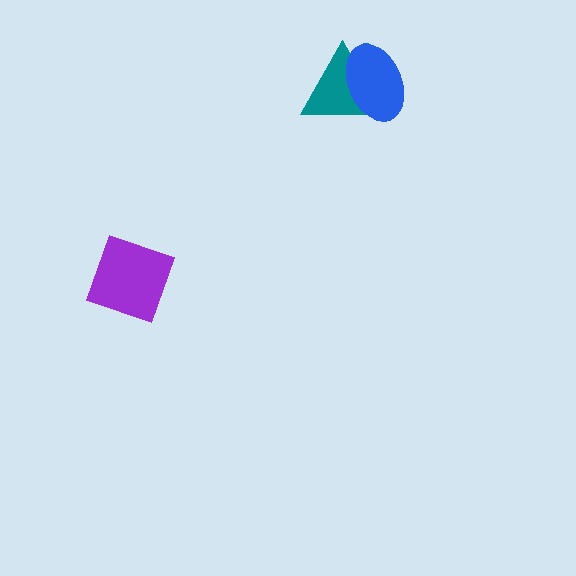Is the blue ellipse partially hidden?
No, no other shape covers it.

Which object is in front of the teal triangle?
The blue ellipse is in front of the teal triangle.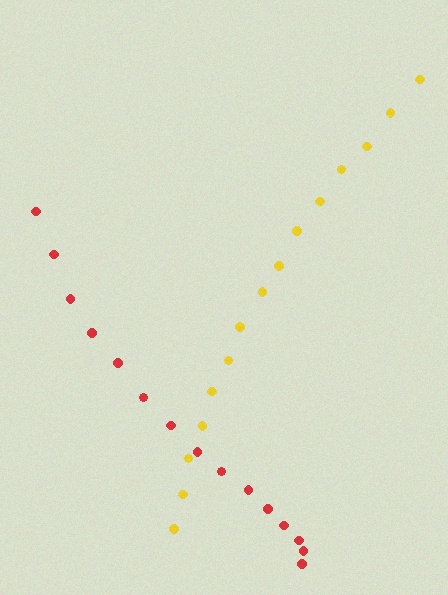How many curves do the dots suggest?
There are 2 distinct paths.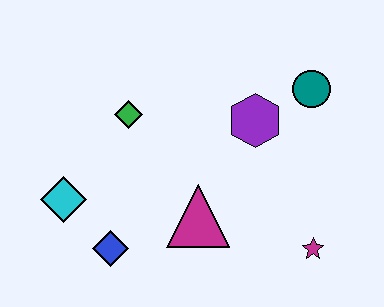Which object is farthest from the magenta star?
The cyan diamond is farthest from the magenta star.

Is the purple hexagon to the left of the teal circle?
Yes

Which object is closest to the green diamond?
The cyan diamond is closest to the green diamond.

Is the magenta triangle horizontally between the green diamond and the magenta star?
Yes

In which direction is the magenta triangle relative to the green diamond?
The magenta triangle is below the green diamond.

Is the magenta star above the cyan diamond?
No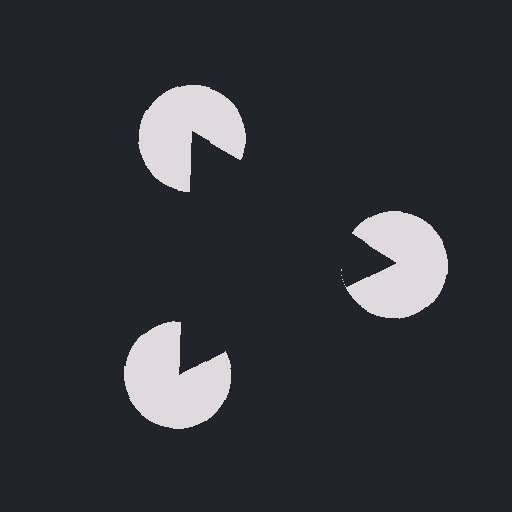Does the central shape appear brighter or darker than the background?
It typically appears slightly darker than the background, even though no actual brightness change is drawn.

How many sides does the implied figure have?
3 sides.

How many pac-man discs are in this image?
There are 3 — one at each vertex of the illusory triangle.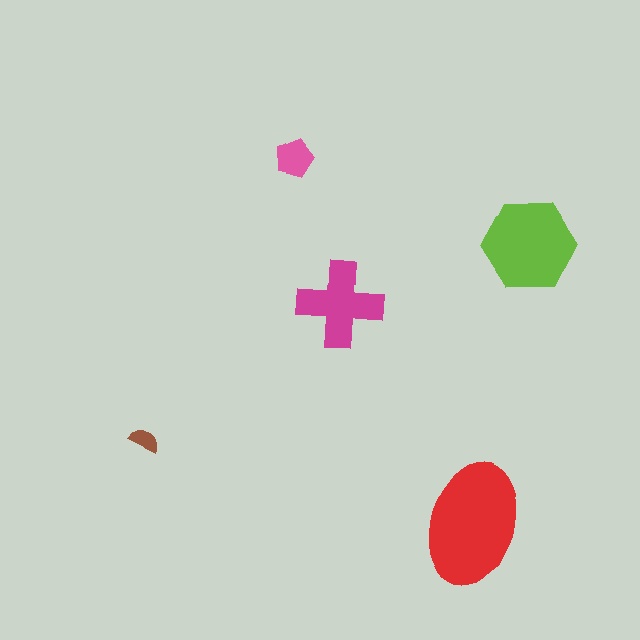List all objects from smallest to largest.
The brown semicircle, the pink pentagon, the magenta cross, the lime hexagon, the red ellipse.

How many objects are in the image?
There are 5 objects in the image.